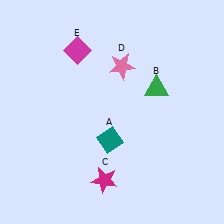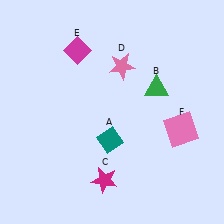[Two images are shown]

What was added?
A pink square (F) was added in Image 2.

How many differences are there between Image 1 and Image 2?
There is 1 difference between the two images.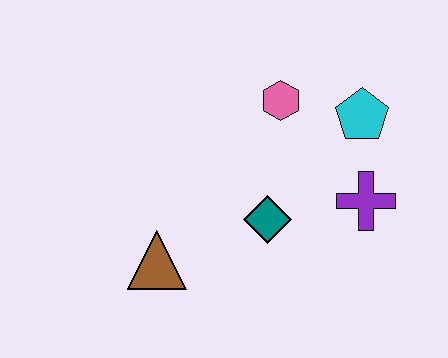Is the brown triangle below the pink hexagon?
Yes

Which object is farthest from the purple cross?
The brown triangle is farthest from the purple cross.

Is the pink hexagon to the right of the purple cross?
No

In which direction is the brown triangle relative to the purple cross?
The brown triangle is to the left of the purple cross.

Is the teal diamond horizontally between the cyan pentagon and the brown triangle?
Yes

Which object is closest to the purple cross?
The cyan pentagon is closest to the purple cross.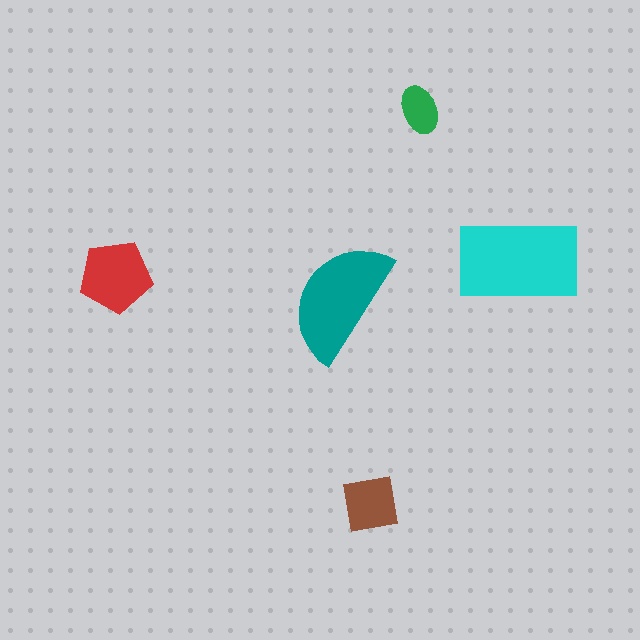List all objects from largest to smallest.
The cyan rectangle, the teal semicircle, the red pentagon, the brown square, the green ellipse.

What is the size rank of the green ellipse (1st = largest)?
5th.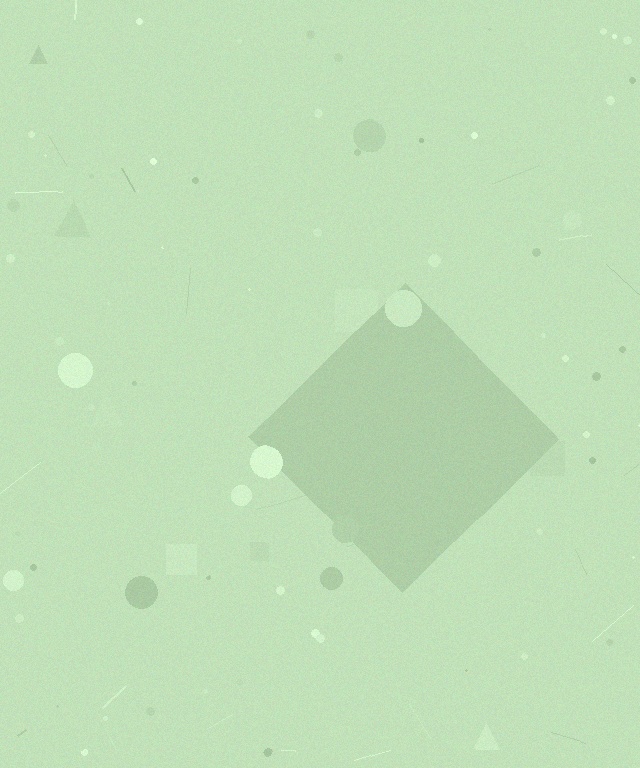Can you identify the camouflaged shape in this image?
The camouflaged shape is a diamond.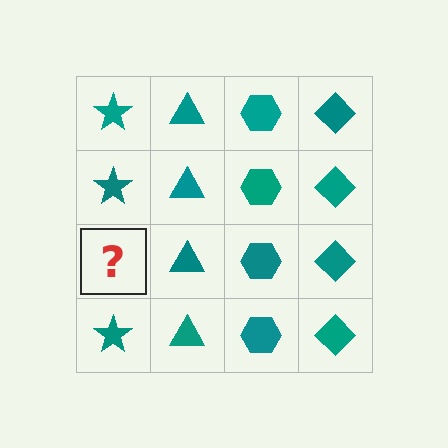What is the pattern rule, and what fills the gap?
The rule is that each column has a consistent shape. The gap should be filled with a teal star.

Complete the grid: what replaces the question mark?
The question mark should be replaced with a teal star.